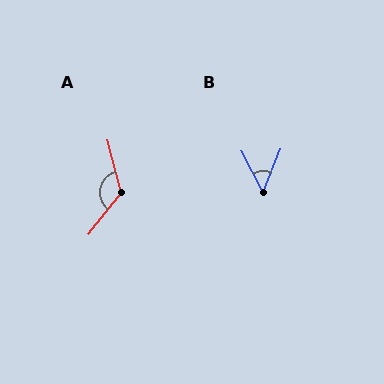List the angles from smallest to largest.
B (49°), A (127°).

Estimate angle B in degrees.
Approximately 49 degrees.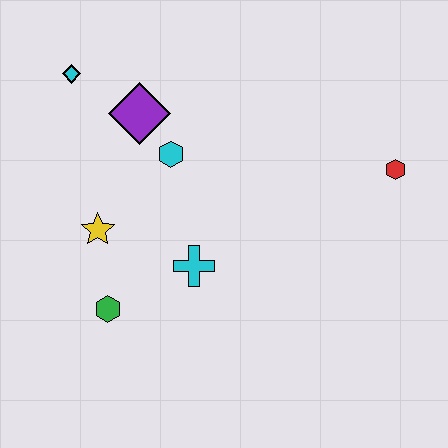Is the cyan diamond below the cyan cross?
No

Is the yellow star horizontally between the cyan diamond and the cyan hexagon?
Yes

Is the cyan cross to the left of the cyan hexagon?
No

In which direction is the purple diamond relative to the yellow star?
The purple diamond is above the yellow star.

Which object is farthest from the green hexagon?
The red hexagon is farthest from the green hexagon.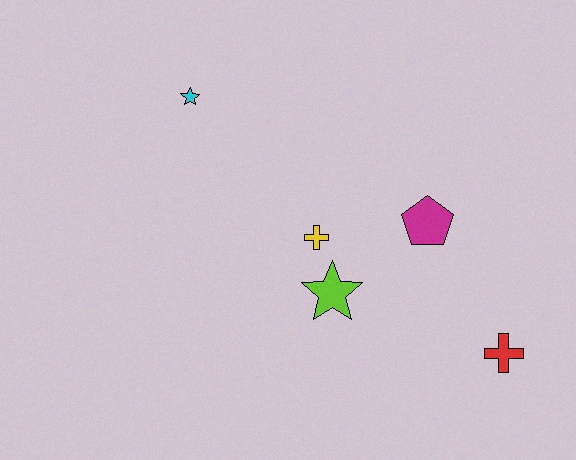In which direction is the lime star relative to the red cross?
The lime star is to the left of the red cross.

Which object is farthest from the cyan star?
The red cross is farthest from the cyan star.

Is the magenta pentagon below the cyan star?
Yes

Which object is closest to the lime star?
The yellow cross is closest to the lime star.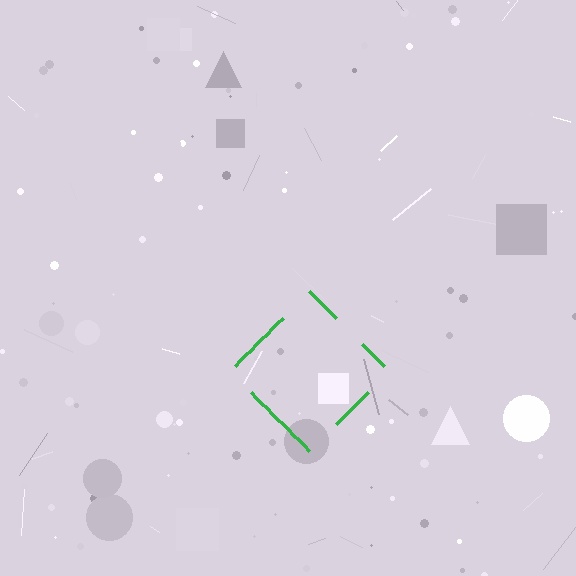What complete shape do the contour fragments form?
The contour fragments form a diamond.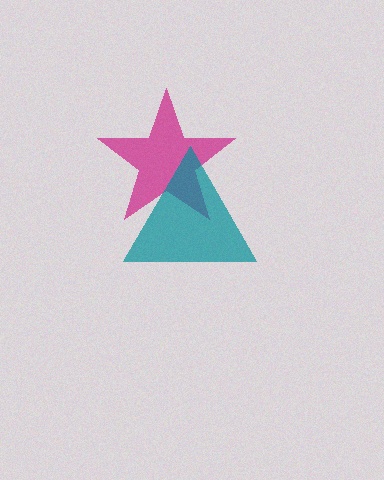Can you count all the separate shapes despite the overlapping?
Yes, there are 2 separate shapes.